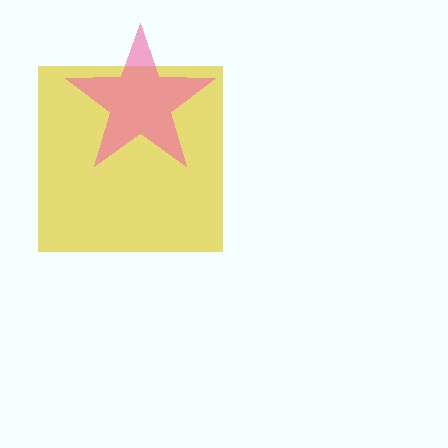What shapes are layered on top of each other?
The layered shapes are: a yellow square, a pink star.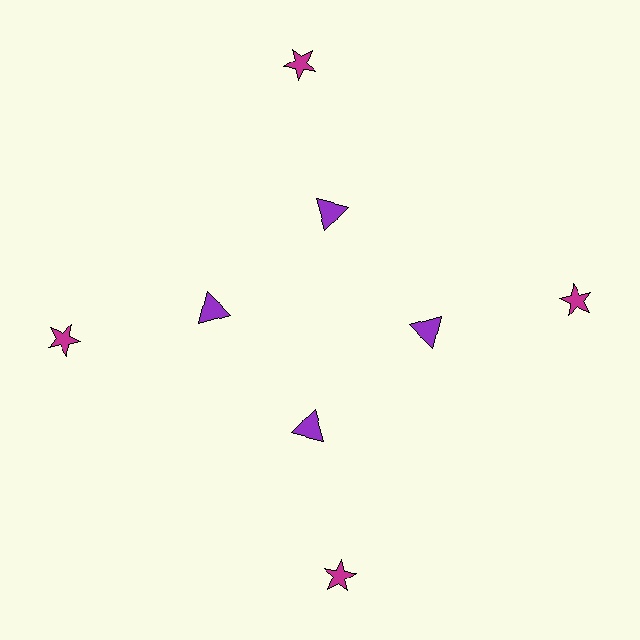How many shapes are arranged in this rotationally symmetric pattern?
There are 8 shapes, arranged in 4 groups of 2.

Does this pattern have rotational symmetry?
Yes, this pattern has 4-fold rotational symmetry. It looks the same after rotating 90 degrees around the center.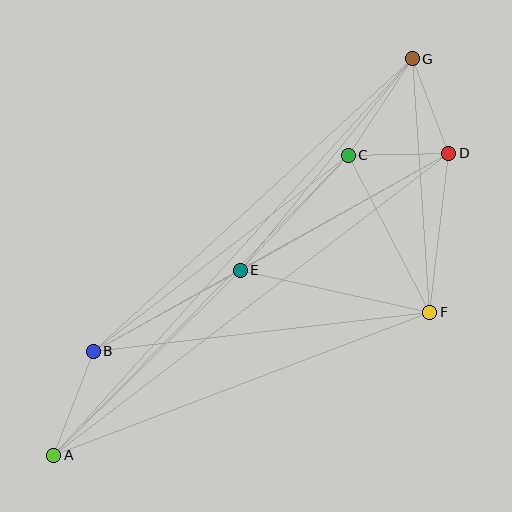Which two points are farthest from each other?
Points A and G are farthest from each other.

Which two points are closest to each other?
Points C and D are closest to each other.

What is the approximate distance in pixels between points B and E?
The distance between B and E is approximately 168 pixels.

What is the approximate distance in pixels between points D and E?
The distance between D and E is approximately 239 pixels.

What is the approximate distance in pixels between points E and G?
The distance between E and G is approximately 272 pixels.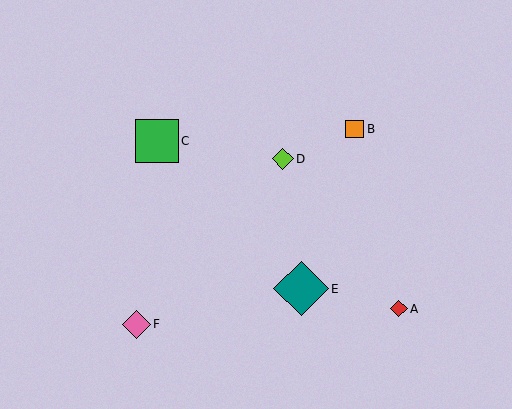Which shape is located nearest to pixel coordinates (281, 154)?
The lime diamond (labeled D) at (283, 159) is nearest to that location.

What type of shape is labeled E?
Shape E is a teal diamond.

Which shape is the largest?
The teal diamond (labeled E) is the largest.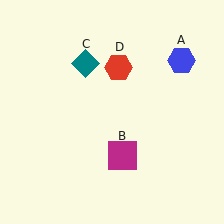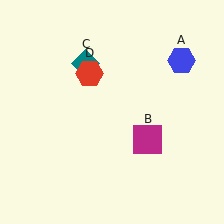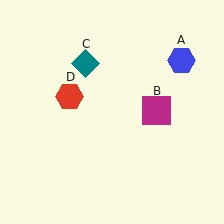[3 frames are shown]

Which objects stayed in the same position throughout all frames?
Blue hexagon (object A) and teal diamond (object C) remained stationary.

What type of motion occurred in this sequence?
The magenta square (object B), red hexagon (object D) rotated counterclockwise around the center of the scene.